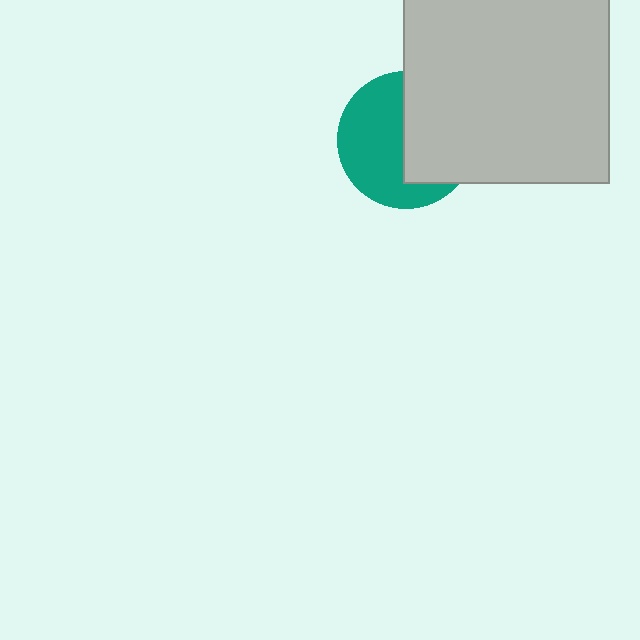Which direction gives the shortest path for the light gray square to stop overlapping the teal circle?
Moving right gives the shortest separation.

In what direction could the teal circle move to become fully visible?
The teal circle could move left. That would shift it out from behind the light gray square entirely.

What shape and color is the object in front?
The object in front is a light gray square.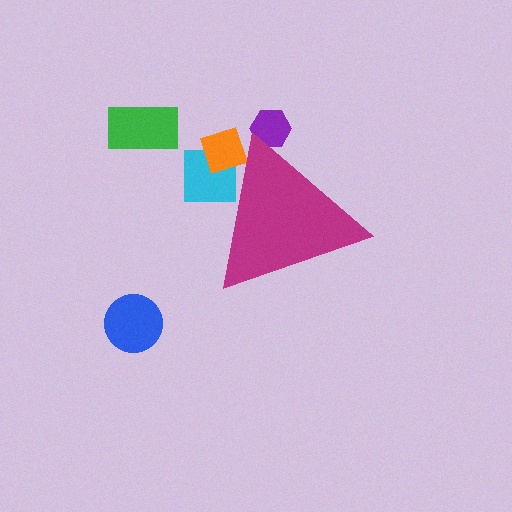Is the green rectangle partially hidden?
No, the green rectangle is fully visible.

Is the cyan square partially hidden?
Yes, the cyan square is partially hidden behind the magenta triangle.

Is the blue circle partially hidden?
No, the blue circle is fully visible.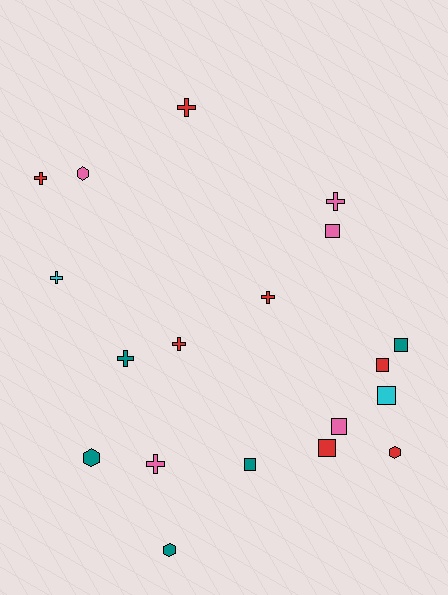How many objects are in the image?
There are 19 objects.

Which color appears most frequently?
Red, with 7 objects.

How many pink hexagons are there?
There is 1 pink hexagon.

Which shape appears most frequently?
Cross, with 8 objects.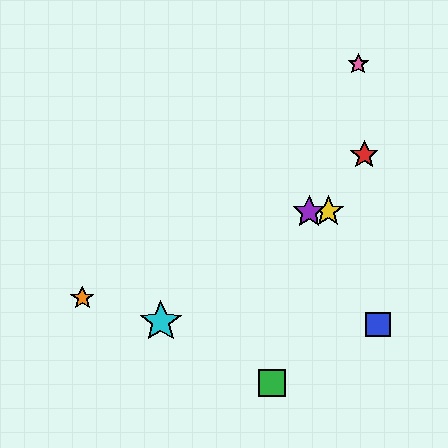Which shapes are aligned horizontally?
The yellow star, the purple star are aligned horizontally.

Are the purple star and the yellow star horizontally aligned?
Yes, both are at y≈212.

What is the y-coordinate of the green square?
The green square is at y≈383.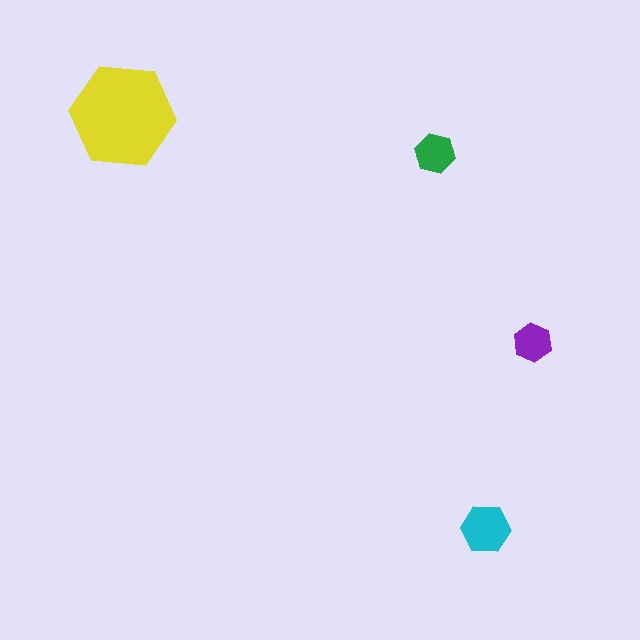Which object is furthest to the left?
The yellow hexagon is leftmost.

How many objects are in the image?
There are 4 objects in the image.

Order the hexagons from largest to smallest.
the yellow one, the cyan one, the green one, the purple one.